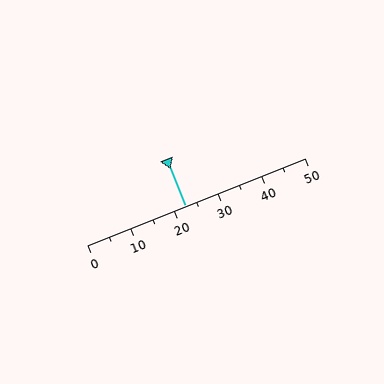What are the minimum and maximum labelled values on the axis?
The axis runs from 0 to 50.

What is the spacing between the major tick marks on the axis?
The major ticks are spaced 10 apart.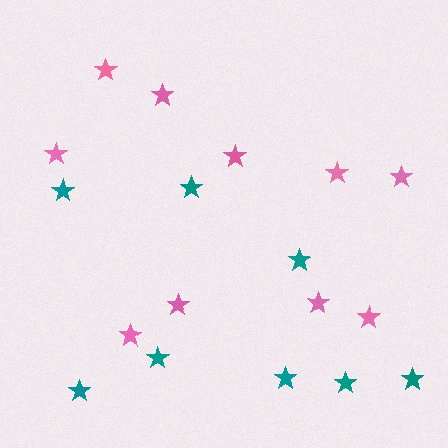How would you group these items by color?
There are 2 groups: one group of pink stars (10) and one group of teal stars (8).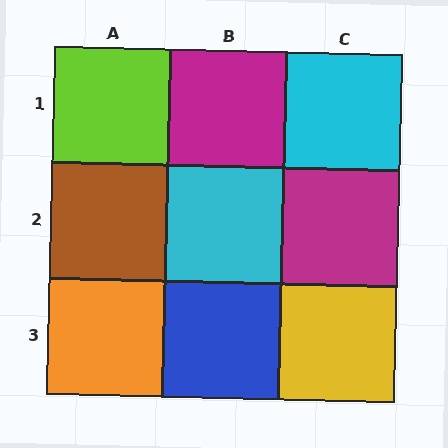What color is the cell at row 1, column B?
Magenta.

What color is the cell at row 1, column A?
Lime.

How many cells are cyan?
2 cells are cyan.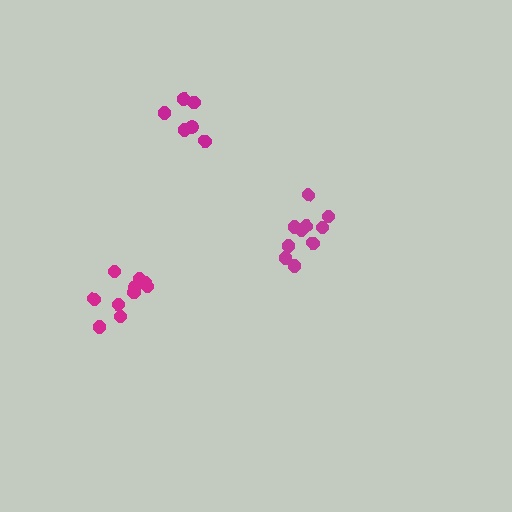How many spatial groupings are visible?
There are 3 spatial groupings.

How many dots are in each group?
Group 1: 6 dots, Group 2: 10 dots, Group 3: 10 dots (26 total).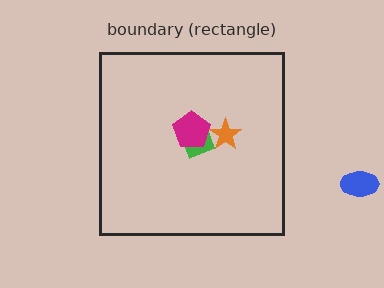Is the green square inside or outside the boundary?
Inside.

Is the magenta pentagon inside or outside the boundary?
Inside.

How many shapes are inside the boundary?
3 inside, 1 outside.